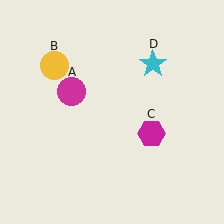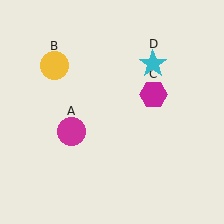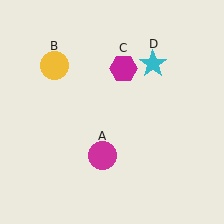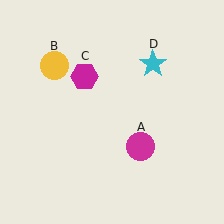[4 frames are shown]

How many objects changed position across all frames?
2 objects changed position: magenta circle (object A), magenta hexagon (object C).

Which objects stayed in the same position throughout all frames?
Yellow circle (object B) and cyan star (object D) remained stationary.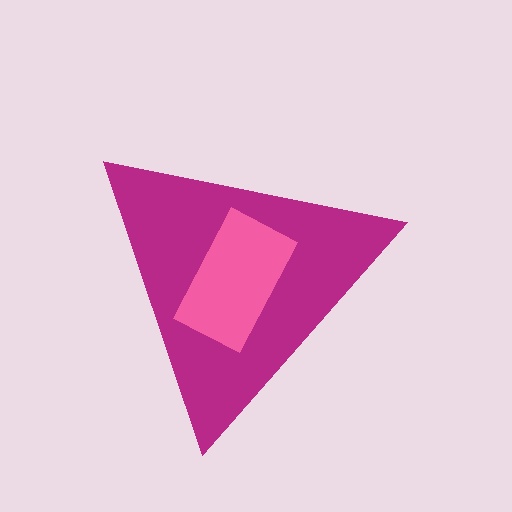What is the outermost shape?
The magenta triangle.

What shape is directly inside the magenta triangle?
The pink rectangle.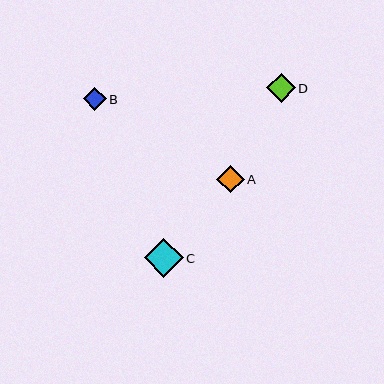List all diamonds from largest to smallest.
From largest to smallest: C, D, A, B.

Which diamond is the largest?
Diamond C is the largest with a size of approximately 39 pixels.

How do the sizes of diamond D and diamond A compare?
Diamond D and diamond A are approximately the same size.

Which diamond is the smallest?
Diamond B is the smallest with a size of approximately 23 pixels.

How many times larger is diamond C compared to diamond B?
Diamond C is approximately 1.7 times the size of diamond B.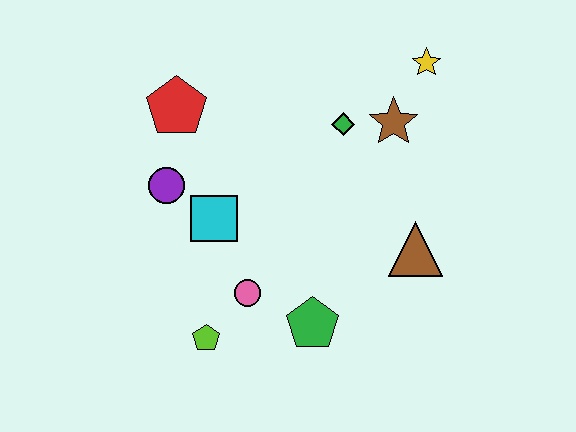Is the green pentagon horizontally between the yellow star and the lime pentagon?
Yes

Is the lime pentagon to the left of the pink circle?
Yes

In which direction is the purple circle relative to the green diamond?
The purple circle is to the left of the green diamond.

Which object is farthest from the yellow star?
The lime pentagon is farthest from the yellow star.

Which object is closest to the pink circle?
The lime pentagon is closest to the pink circle.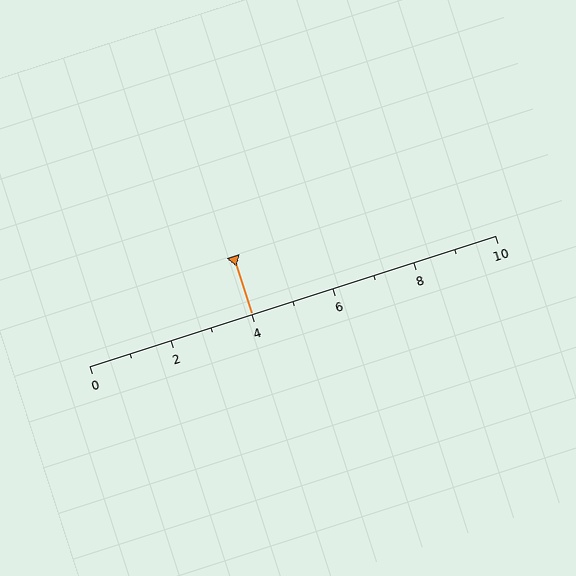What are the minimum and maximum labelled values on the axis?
The axis runs from 0 to 10.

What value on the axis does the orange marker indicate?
The marker indicates approximately 4.